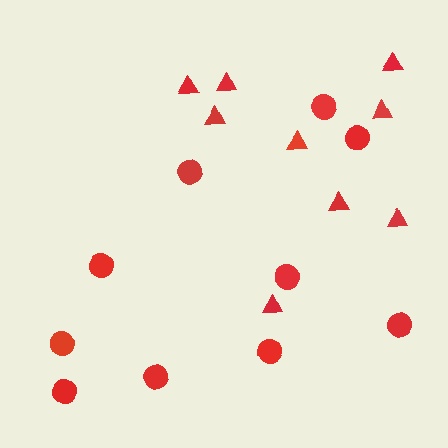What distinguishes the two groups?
There are 2 groups: one group of triangles (9) and one group of circles (10).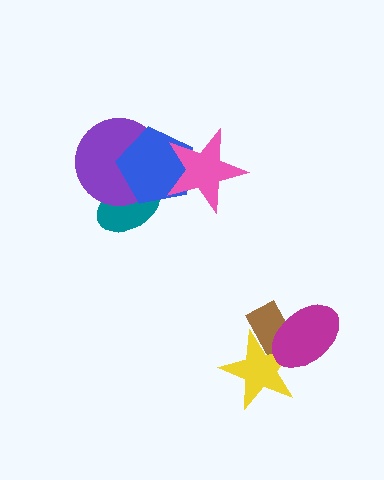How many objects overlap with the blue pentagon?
3 objects overlap with the blue pentagon.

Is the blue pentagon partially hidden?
Yes, it is partially covered by another shape.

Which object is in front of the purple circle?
The blue pentagon is in front of the purple circle.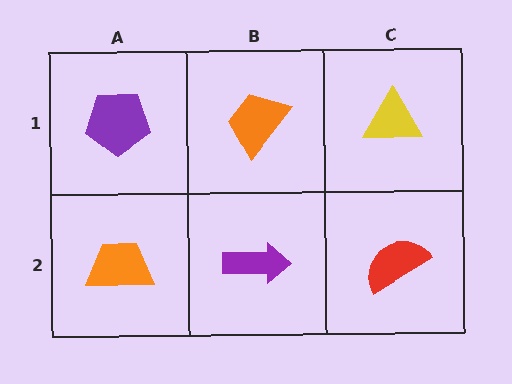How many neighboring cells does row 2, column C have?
2.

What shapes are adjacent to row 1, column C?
A red semicircle (row 2, column C), an orange trapezoid (row 1, column B).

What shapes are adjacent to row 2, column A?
A purple pentagon (row 1, column A), a purple arrow (row 2, column B).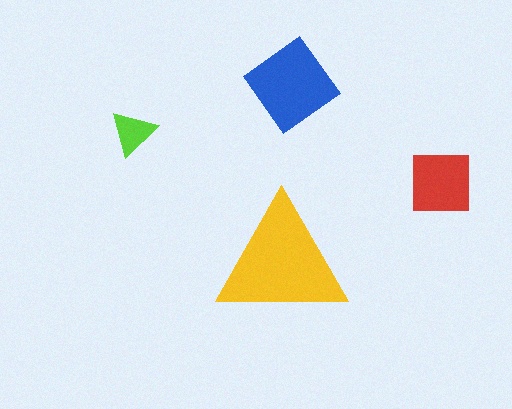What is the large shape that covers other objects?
A yellow triangle.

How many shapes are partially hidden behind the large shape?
0 shapes are partially hidden.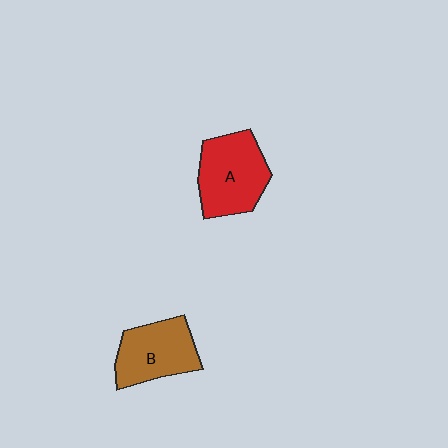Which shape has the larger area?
Shape A (red).